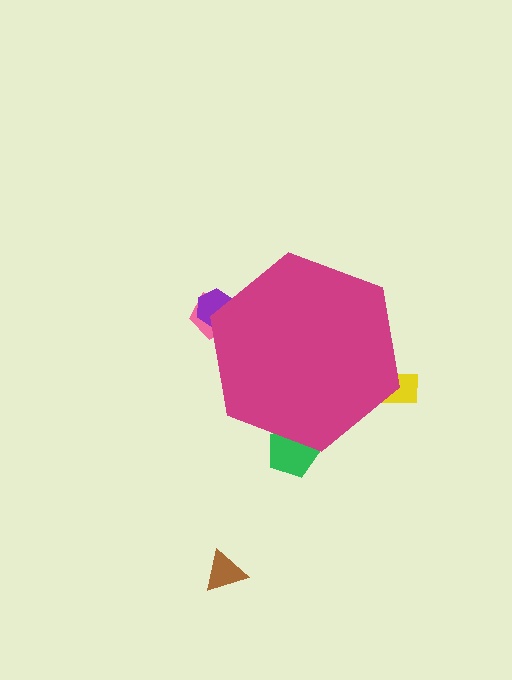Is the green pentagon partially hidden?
Yes, the green pentagon is partially hidden behind the magenta hexagon.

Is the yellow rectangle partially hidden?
Yes, the yellow rectangle is partially hidden behind the magenta hexagon.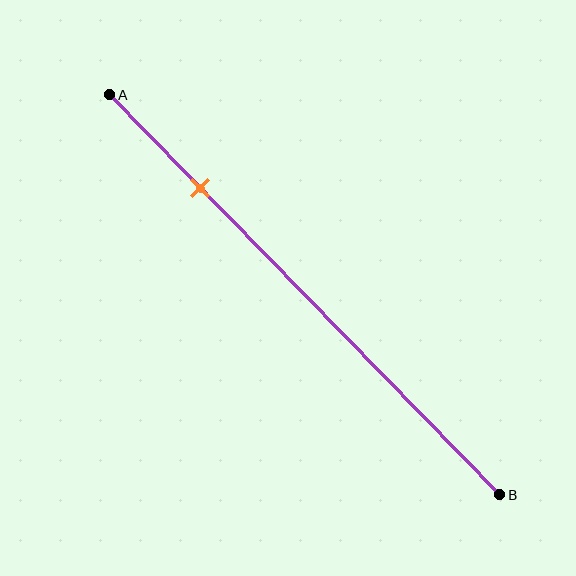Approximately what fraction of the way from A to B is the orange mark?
The orange mark is approximately 25% of the way from A to B.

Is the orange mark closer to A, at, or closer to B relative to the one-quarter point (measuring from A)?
The orange mark is approximately at the one-quarter point of segment AB.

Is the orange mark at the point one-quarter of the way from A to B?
Yes, the mark is approximately at the one-quarter point.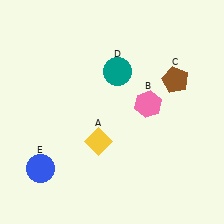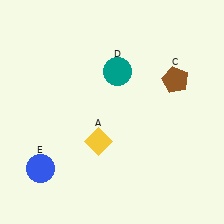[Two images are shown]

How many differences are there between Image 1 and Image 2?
There is 1 difference between the two images.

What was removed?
The pink hexagon (B) was removed in Image 2.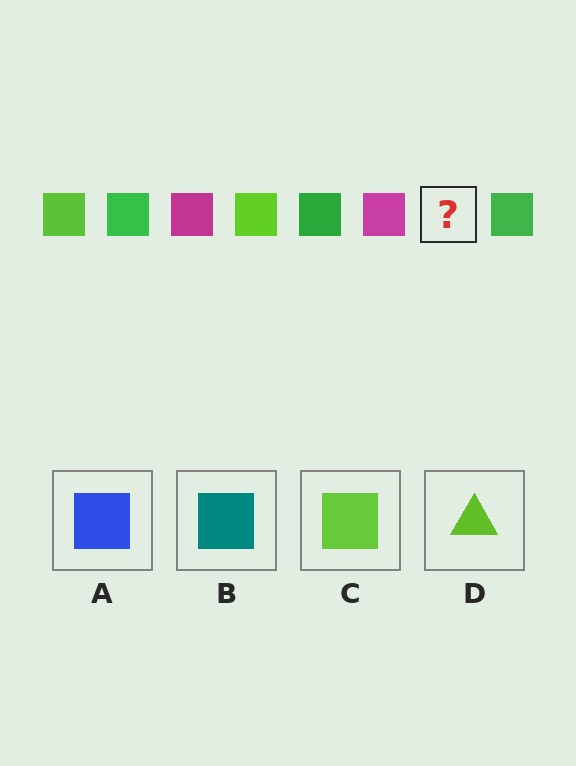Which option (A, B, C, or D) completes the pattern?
C.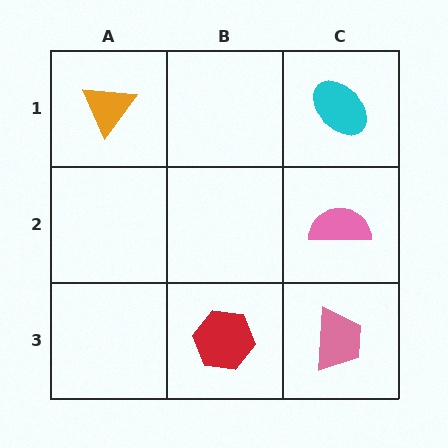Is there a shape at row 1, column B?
No, that cell is empty.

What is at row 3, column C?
A pink trapezoid.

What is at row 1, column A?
An orange triangle.